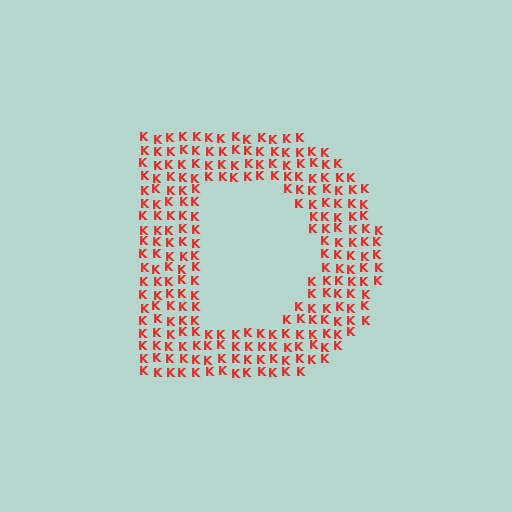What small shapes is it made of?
It is made of small letter K's.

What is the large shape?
The large shape is the letter D.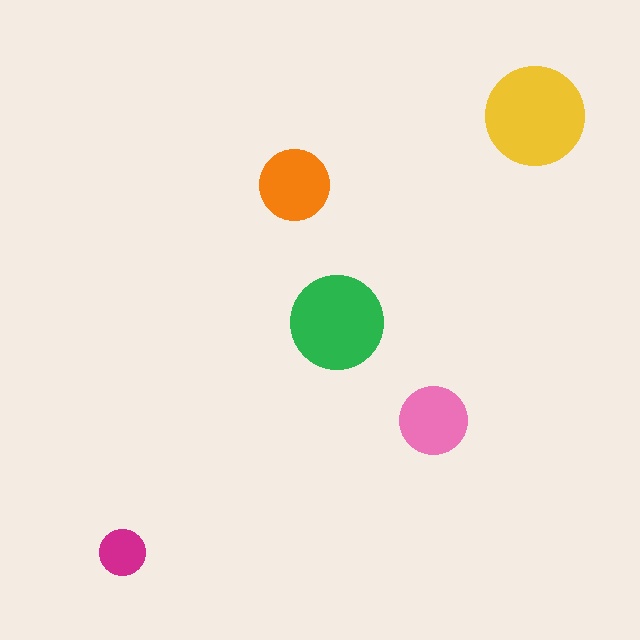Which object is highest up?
The yellow circle is topmost.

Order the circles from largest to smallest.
the yellow one, the green one, the orange one, the pink one, the magenta one.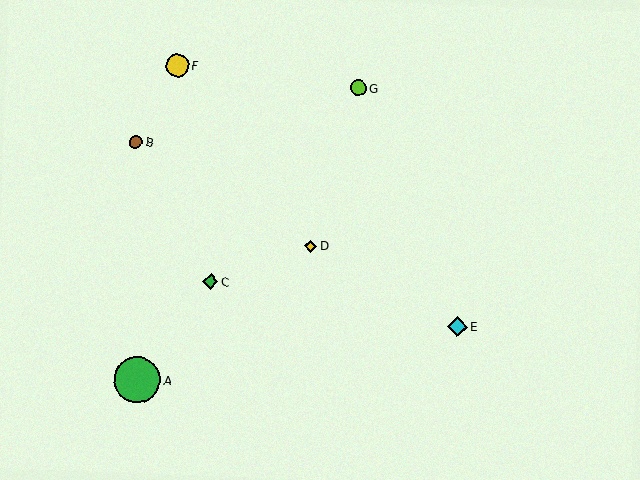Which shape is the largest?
The green circle (labeled A) is the largest.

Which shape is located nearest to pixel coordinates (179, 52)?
The yellow circle (labeled F) at (177, 66) is nearest to that location.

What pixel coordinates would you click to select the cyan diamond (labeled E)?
Click at (457, 327) to select the cyan diamond E.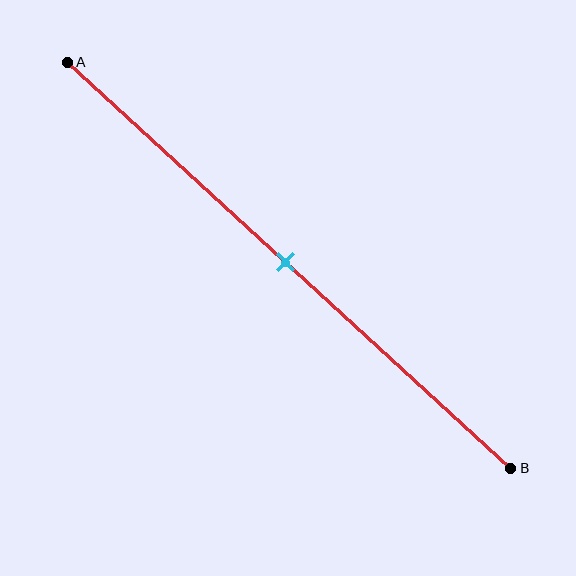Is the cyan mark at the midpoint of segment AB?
Yes, the mark is approximately at the midpoint.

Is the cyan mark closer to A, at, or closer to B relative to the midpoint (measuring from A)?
The cyan mark is approximately at the midpoint of segment AB.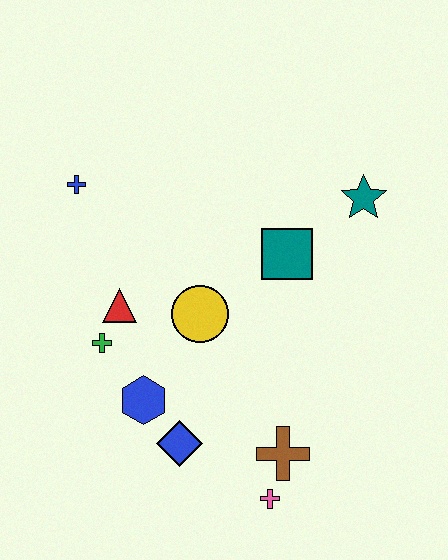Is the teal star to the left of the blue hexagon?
No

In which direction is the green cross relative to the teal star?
The green cross is to the left of the teal star.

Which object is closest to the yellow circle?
The red triangle is closest to the yellow circle.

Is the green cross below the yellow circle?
Yes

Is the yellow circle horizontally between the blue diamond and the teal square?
Yes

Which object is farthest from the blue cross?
The pink cross is farthest from the blue cross.